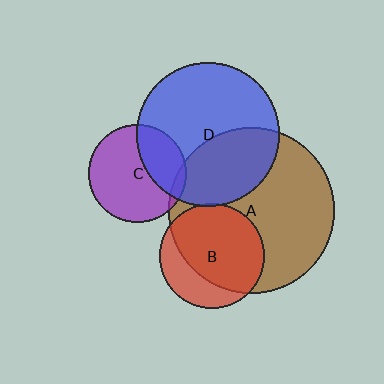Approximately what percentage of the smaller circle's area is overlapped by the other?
Approximately 30%.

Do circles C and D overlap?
Yes.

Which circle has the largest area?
Circle A (brown).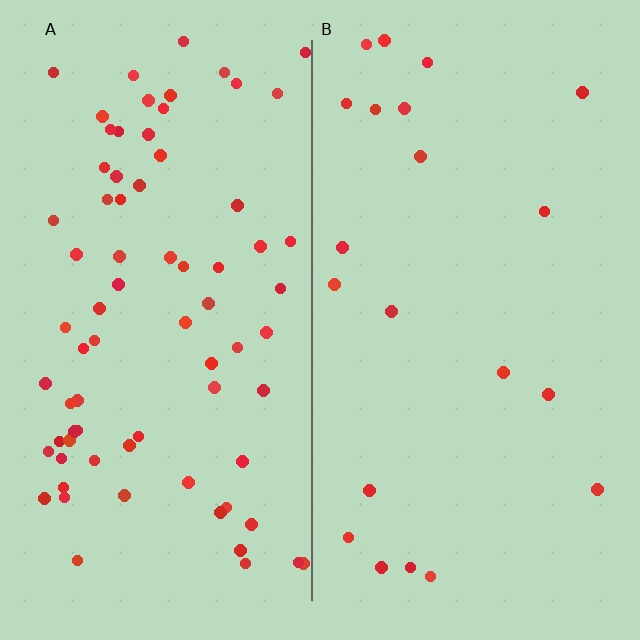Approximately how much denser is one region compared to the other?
Approximately 3.6× — region A over region B.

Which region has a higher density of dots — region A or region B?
A (the left).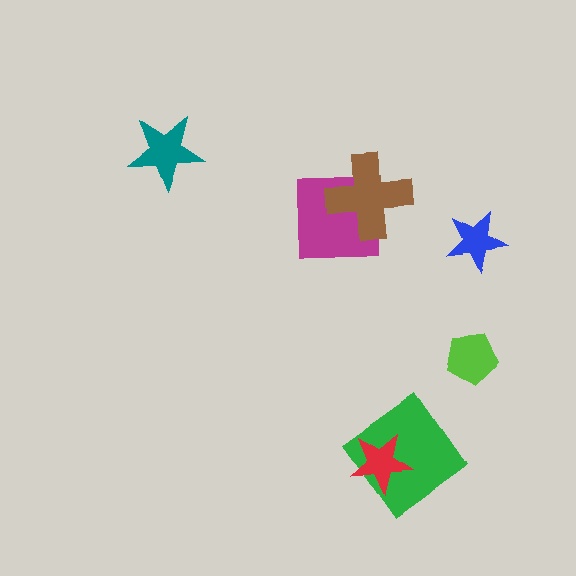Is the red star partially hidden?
No, no other shape covers it.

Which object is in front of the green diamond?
The red star is in front of the green diamond.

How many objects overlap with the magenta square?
1 object overlaps with the magenta square.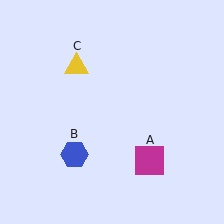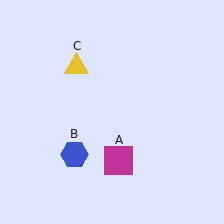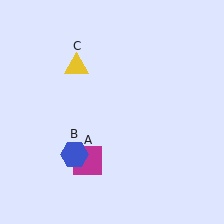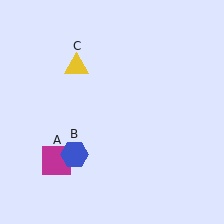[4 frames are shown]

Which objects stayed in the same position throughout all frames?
Blue hexagon (object B) and yellow triangle (object C) remained stationary.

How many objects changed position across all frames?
1 object changed position: magenta square (object A).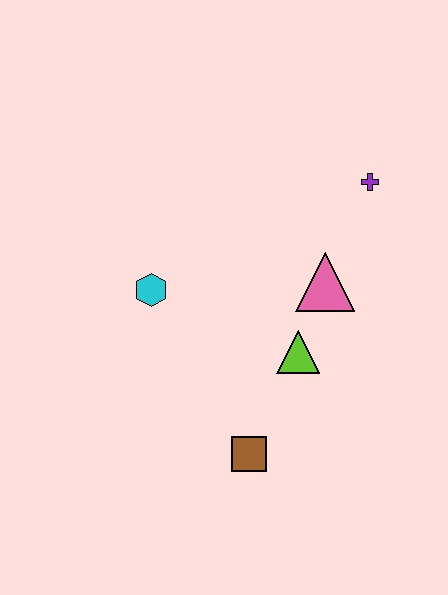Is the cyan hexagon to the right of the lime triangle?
No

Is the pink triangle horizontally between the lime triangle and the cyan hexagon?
No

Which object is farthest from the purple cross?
The brown square is farthest from the purple cross.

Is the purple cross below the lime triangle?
No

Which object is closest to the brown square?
The lime triangle is closest to the brown square.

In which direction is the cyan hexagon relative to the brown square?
The cyan hexagon is above the brown square.